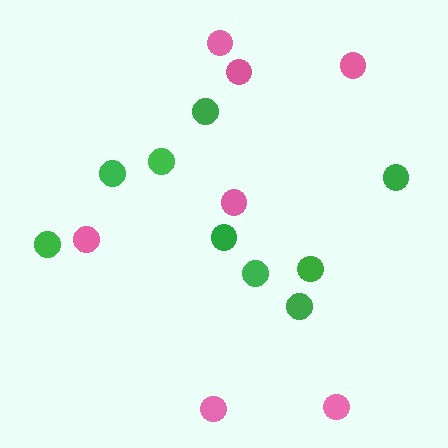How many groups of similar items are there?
There are 2 groups: one group of pink circles (7) and one group of green circles (9).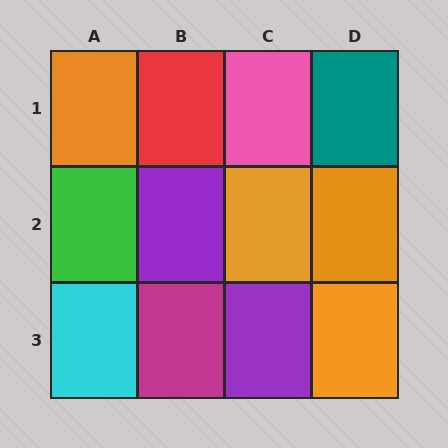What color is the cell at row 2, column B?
Purple.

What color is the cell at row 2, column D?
Orange.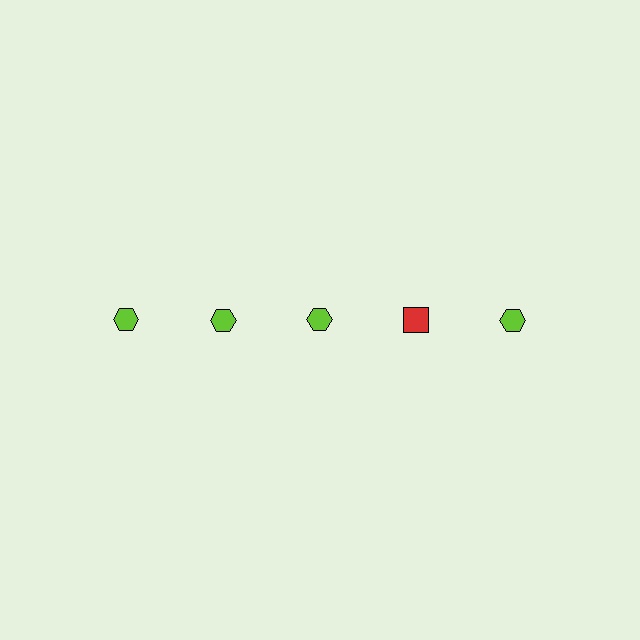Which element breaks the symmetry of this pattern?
The red square in the top row, second from right column breaks the symmetry. All other shapes are lime hexagons.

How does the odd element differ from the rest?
It differs in both color (red instead of lime) and shape (square instead of hexagon).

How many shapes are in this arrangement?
There are 5 shapes arranged in a grid pattern.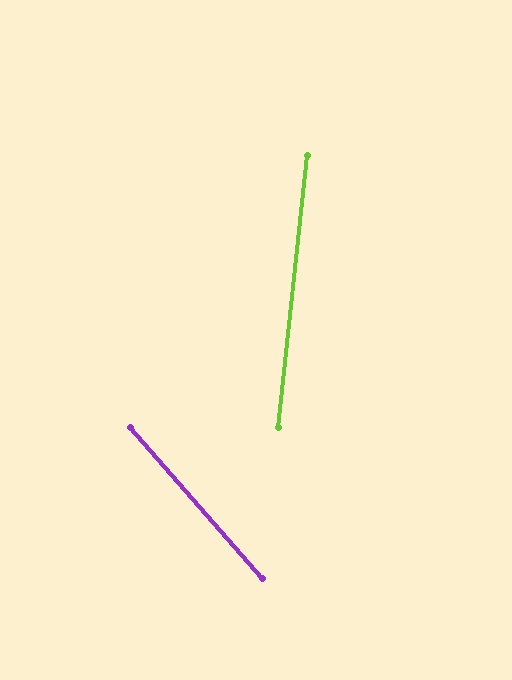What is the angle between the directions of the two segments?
Approximately 47 degrees.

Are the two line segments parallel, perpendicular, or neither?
Neither parallel nor perpendicular — they differ by about 47°.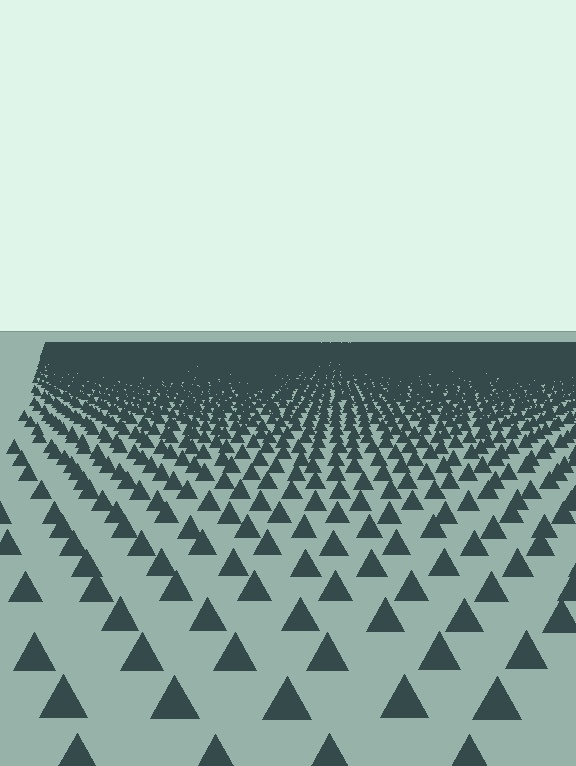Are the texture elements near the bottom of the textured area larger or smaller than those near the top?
Larger. Near the bottom, elements are closer to the viewer and appear at a bigger on-screen size.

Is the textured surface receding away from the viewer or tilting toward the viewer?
The surface is receding away from the viewer. Texture elements get smaller and denser toward the top.